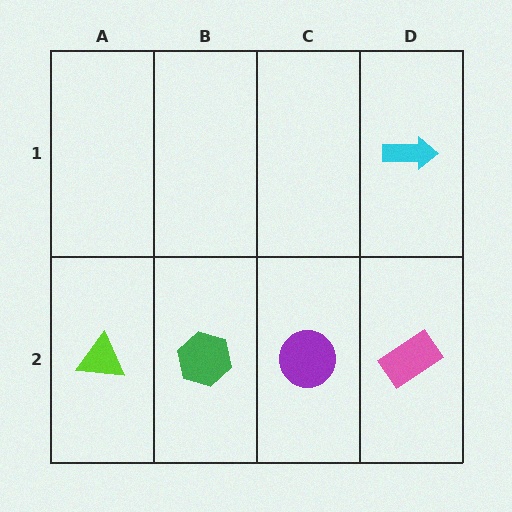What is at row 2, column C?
A purple circle.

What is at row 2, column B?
A green hexagon.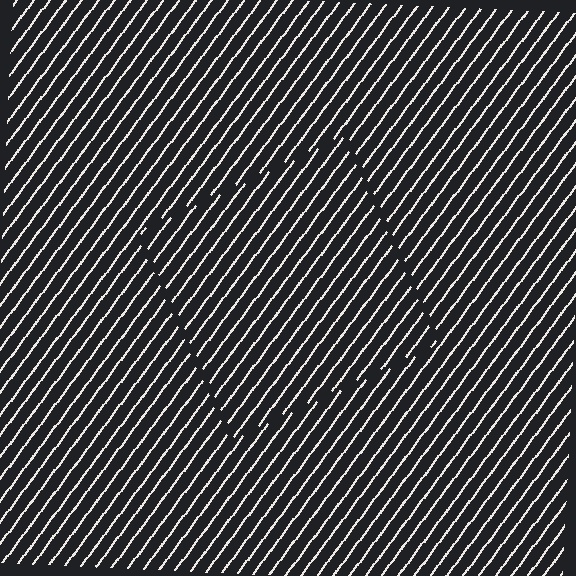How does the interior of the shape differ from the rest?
The interior of the shape contains the same grating, shifted by half a period — the contour is defined by the phase discontinuity where line-ends from the inner and outer gratings abut.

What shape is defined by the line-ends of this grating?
An illusory square. The interior of the shape contains the same grating, shifted by half a period — the contour is defined by the phase discontinuity where line-ends from the inner and outer gratings abut.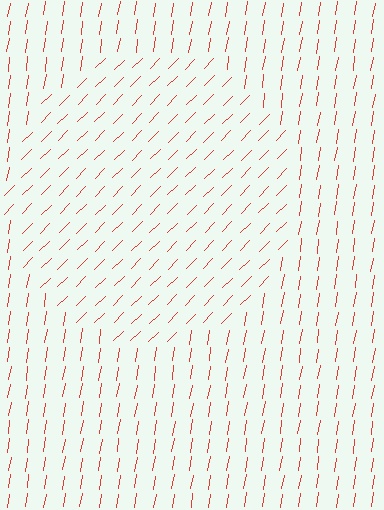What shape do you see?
I see a circle.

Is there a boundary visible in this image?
Yes, there is a texture boundary formed by a change in line orientation.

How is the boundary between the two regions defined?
The boundary is defined purely by a change in line orientation (approximately 36 degrees difference). All lines are the same color and thickness.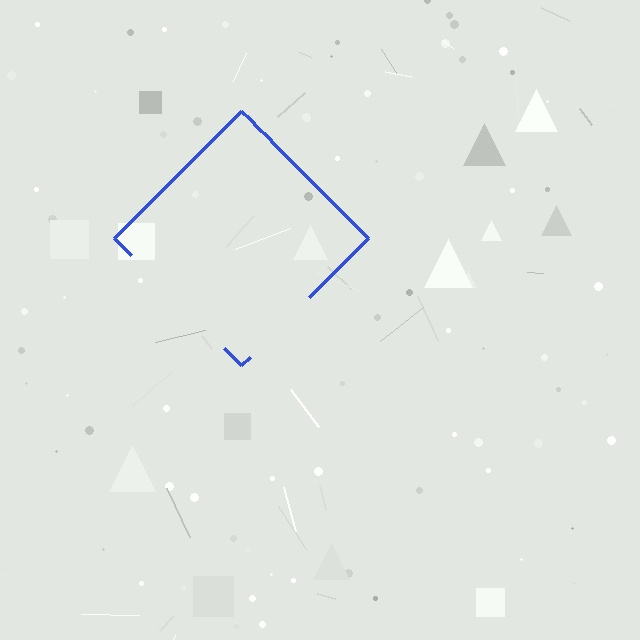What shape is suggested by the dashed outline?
The dashed outline suggests a diamond.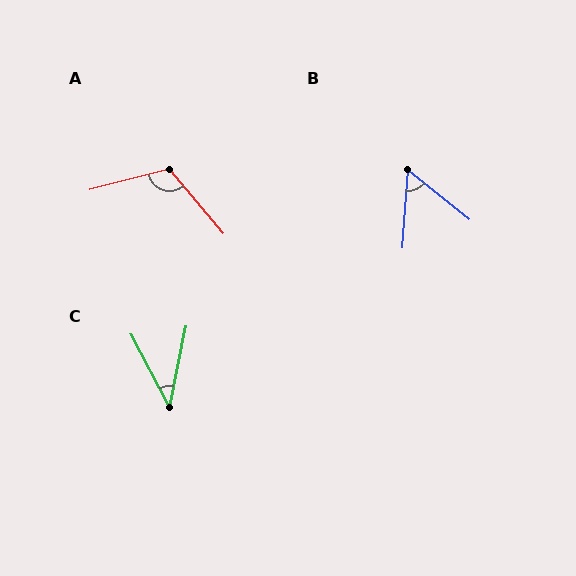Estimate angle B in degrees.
Approximately 55 degrees.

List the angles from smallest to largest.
C (39°), B (55°), A (116°).